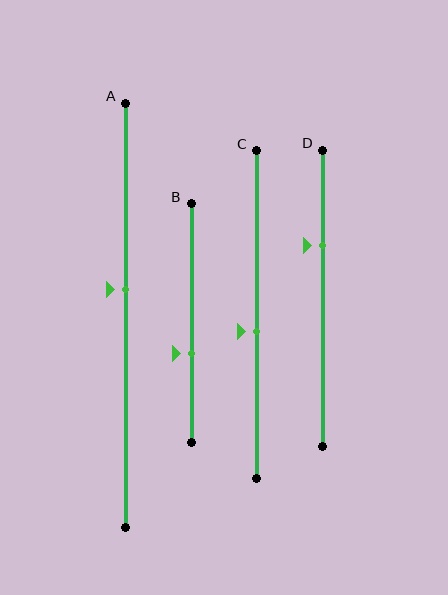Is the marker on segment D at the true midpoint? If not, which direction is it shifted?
No, the marker on segment D is shifted upward by about 18% of the segment length.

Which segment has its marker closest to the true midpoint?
Segment C has its marker closest to the true midpoint.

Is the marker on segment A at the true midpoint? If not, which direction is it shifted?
No, the marker on segment A is shifted upward by about 6% of the segment length.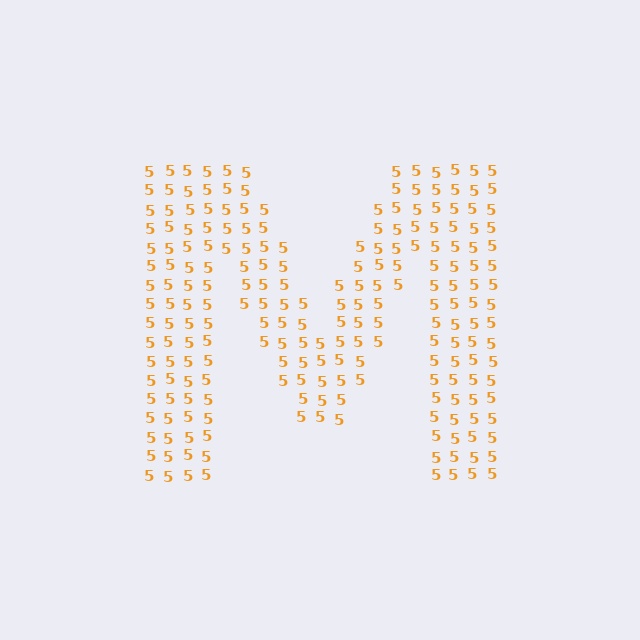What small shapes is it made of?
It is made of small digit 5's.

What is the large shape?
The large shape is the letter M.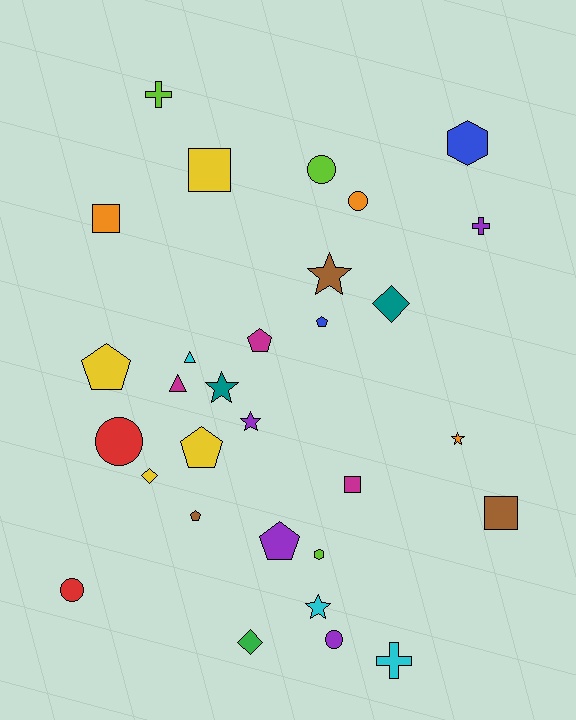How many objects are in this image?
There are 30 objects.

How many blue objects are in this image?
There are 2 blue objects.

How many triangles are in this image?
There are 2 triangles.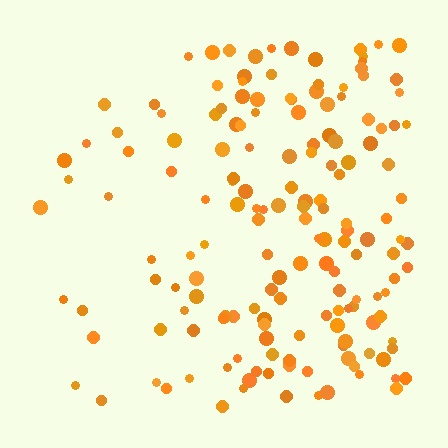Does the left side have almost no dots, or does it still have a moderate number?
Still a moderate number, just noticeably fewer than the right.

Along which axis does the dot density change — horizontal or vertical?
Horizontal.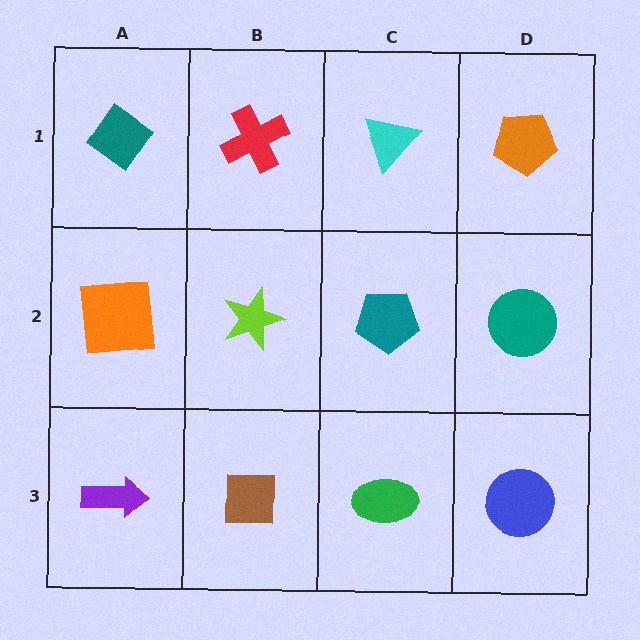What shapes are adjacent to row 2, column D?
An orange pentagon (row 1, column D), a blue circle (row 3, column D), a teal pentagon (row 2, column C).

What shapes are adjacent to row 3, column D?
A teal circle (row 2, column D), a green ellipse (row 3, column C).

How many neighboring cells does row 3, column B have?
3.